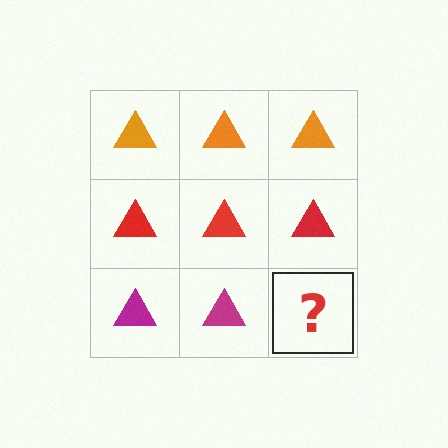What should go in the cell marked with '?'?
The missing cell should contain a magenta triangle.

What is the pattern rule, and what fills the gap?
The rule is that each row has a consistent color. The gap should be filled with a magenta triangle.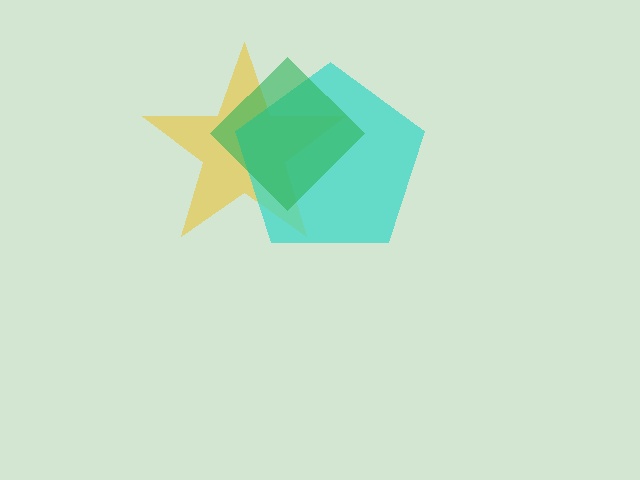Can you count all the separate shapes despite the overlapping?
Yes, there are 3 separate shapes.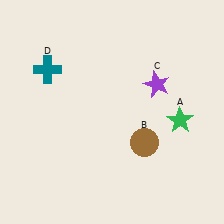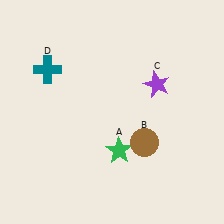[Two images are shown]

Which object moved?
The green star (A) moved left.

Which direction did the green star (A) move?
The green star (A) moved left.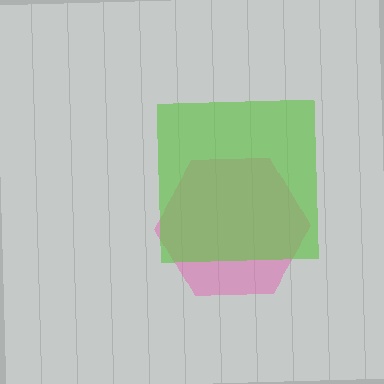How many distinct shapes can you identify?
There are 2 distinct shapes: a pink hexagon, a lime square.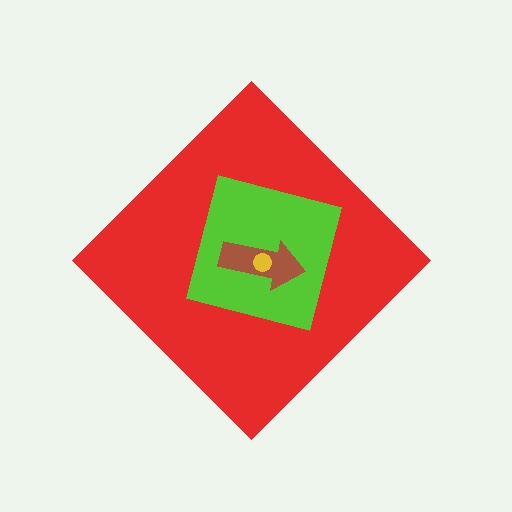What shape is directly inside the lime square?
The brown arrow.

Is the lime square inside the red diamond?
Yes.